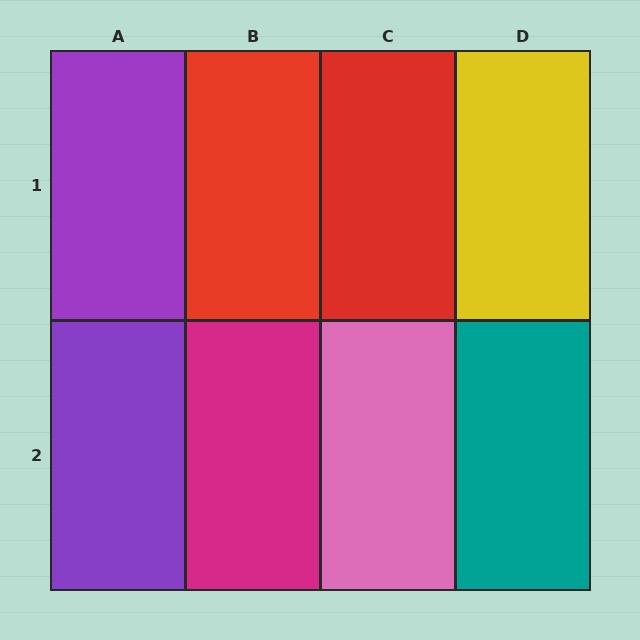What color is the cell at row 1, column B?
Red.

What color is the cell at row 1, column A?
Purple.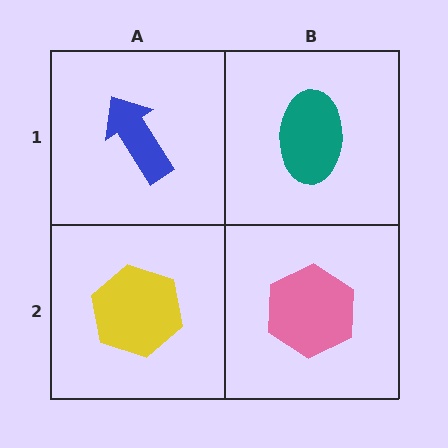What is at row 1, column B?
A teal ellipse.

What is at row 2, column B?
A pink hexagon.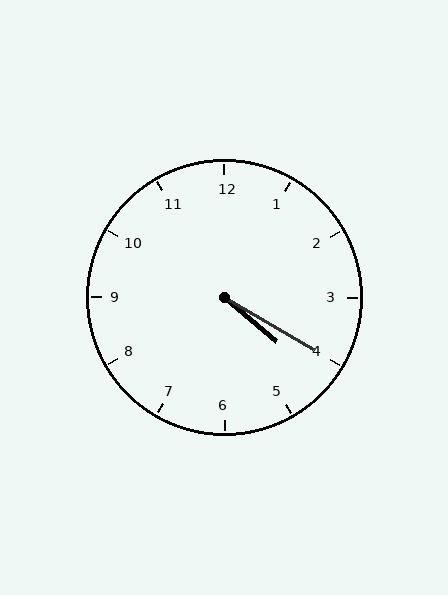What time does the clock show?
4:20.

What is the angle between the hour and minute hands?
Approximately 10 degrees.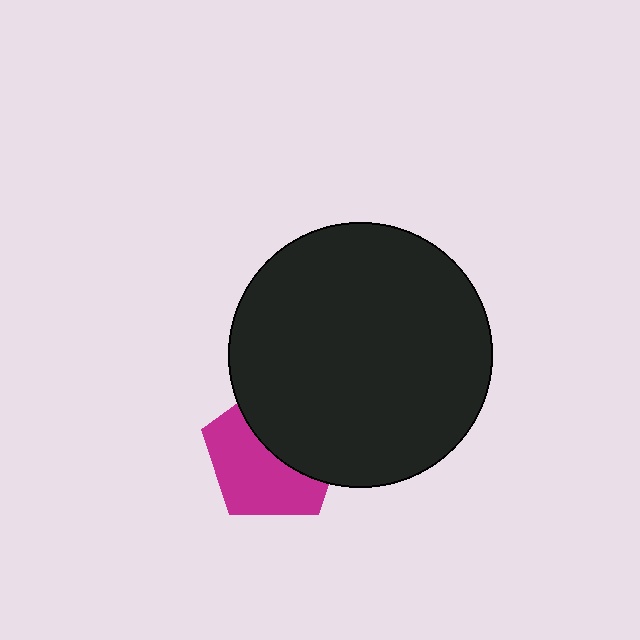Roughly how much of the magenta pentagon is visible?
About half of it is visible (roughly 54%).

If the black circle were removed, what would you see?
You would see the complete magenta pentagon.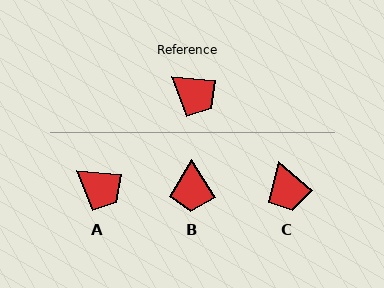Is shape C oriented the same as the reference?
No, it is off by about 36 degrees.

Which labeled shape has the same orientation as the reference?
A.